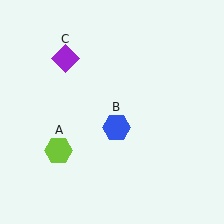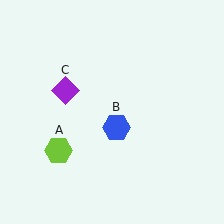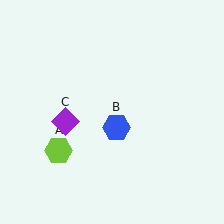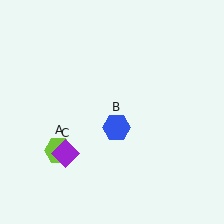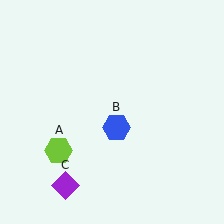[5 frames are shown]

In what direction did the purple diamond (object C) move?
The purple diamond (object C) moved down.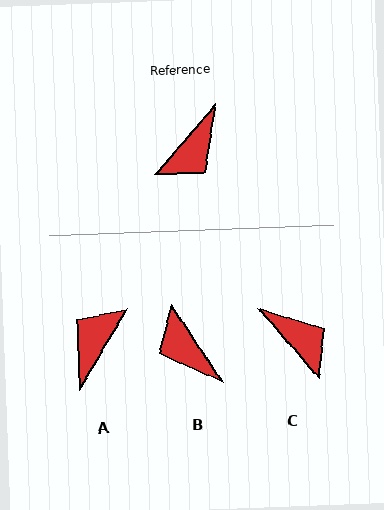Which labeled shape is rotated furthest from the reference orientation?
A, about 170 degrees away.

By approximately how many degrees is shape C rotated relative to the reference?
Approximately 82 degrees counter-clockwise.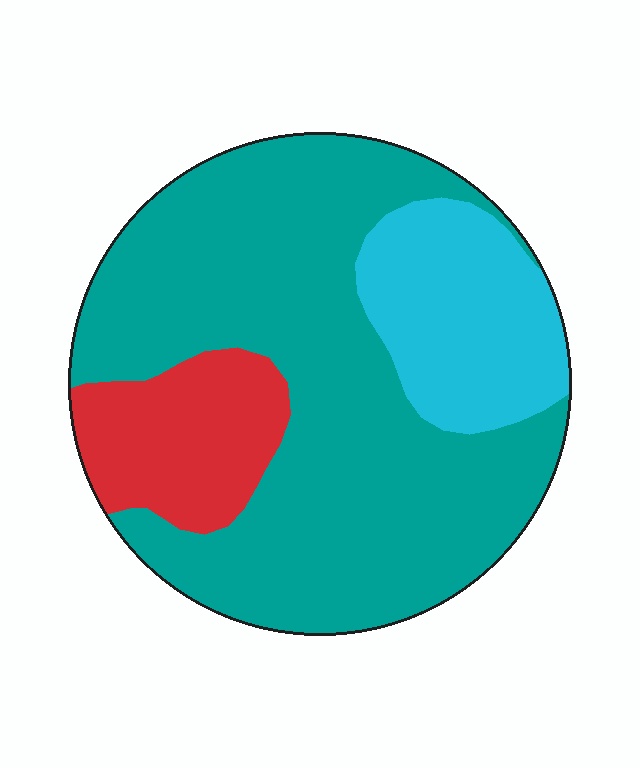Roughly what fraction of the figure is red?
Red covers around 15% of the figure.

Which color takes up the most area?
Teal, at roughly 65%.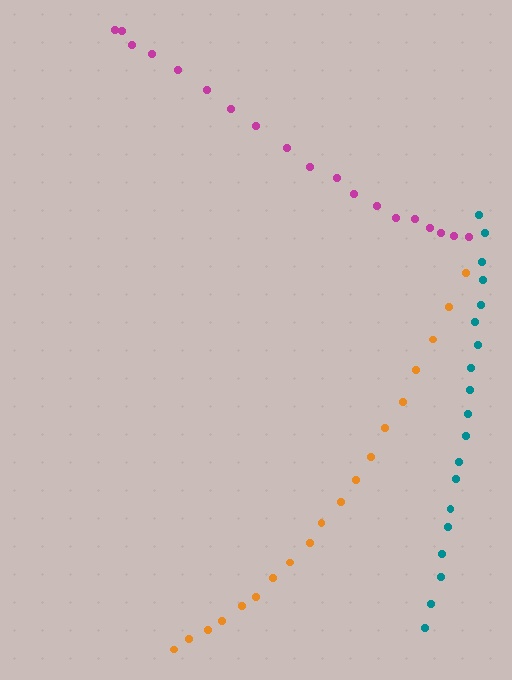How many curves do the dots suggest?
There are 3 distinct paths.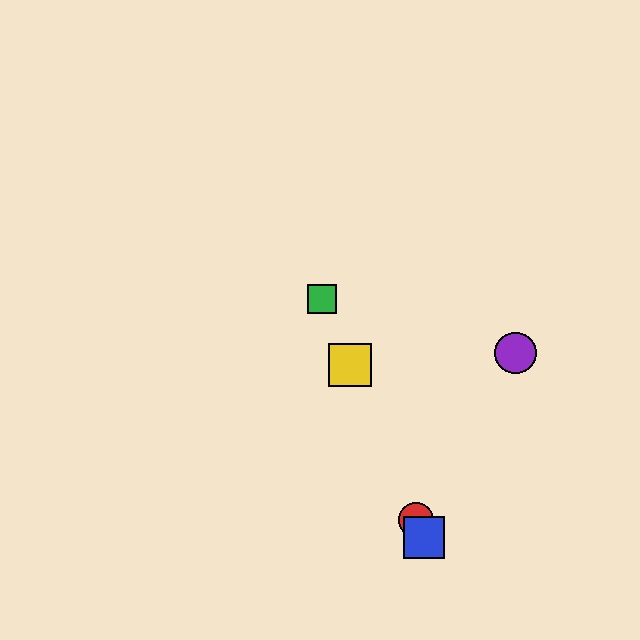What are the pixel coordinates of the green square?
The green square is at (322, 299).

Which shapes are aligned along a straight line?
The red circle, the blue square, the green square, the yellow square are aligned along a straight line.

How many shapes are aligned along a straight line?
4 shapes (the red circle, the blue square, the green square, the yellow square) are aligned along a straight line.